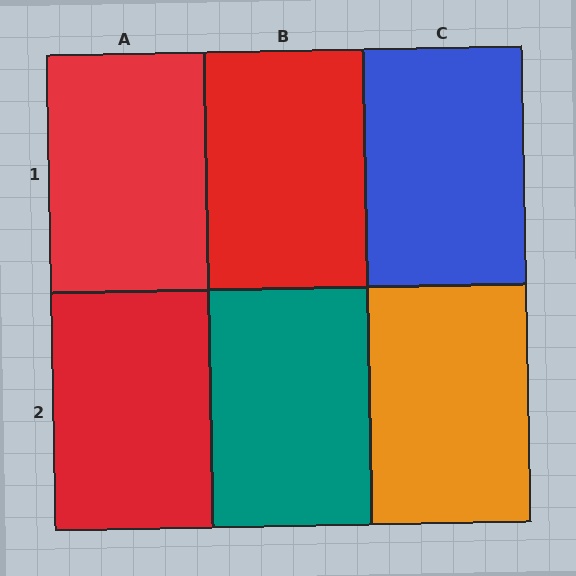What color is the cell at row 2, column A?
Red.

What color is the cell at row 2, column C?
Orange.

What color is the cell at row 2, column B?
Teal.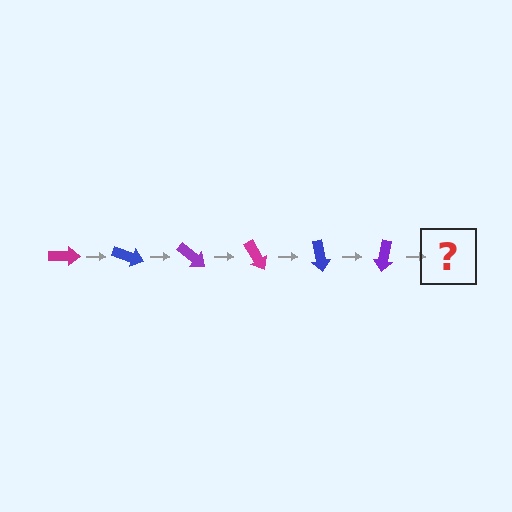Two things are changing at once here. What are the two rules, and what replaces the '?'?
The two rules are that it rotates 20 degrees each step and the color cycles through magenta, blue, and purple. The '?' should be a magenta arrow, rotated 120 degrees from the start.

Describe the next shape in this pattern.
It should be a magenta arrow, rotated 120 degrees from the start.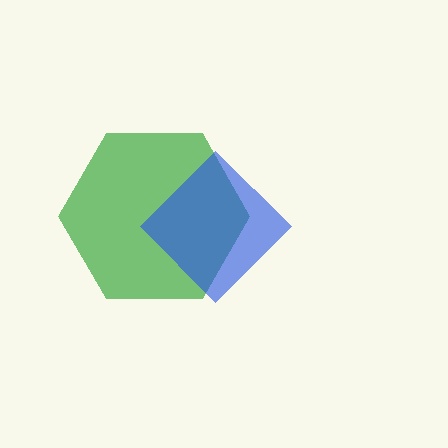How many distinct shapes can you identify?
There are 2 distinct shapes: a green hexagon, a blue diamond.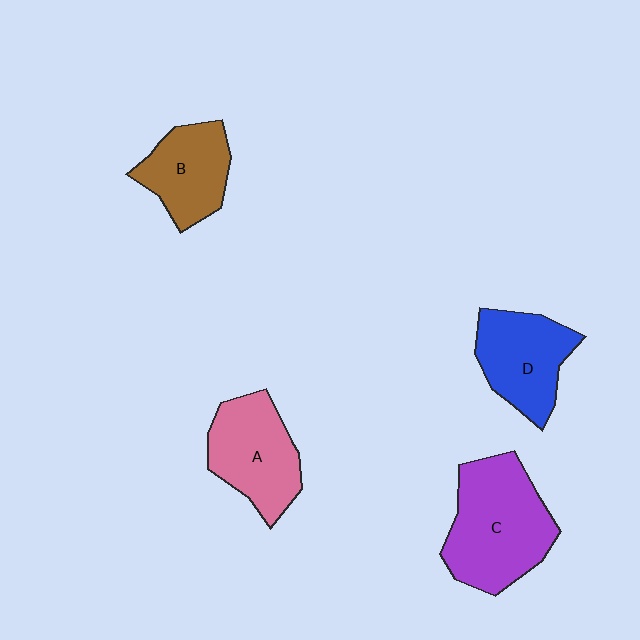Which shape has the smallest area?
Shape B (brown).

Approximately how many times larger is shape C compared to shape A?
Approximately 1.3 times.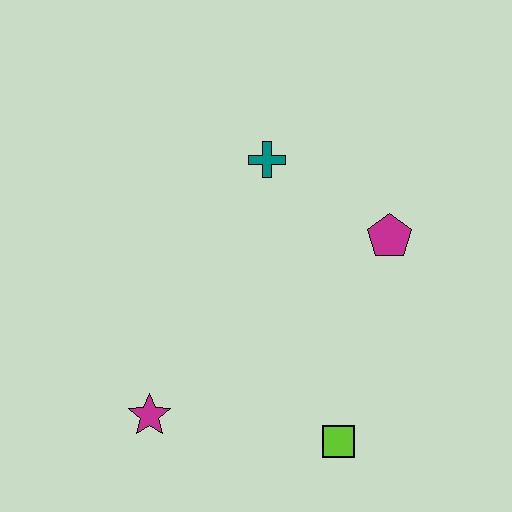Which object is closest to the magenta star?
The lime square is closest to the magenta star.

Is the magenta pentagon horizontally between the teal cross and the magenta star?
No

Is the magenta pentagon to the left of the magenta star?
No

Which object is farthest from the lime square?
The teal cross is farthest from the lime square.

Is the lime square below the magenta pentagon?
Yes